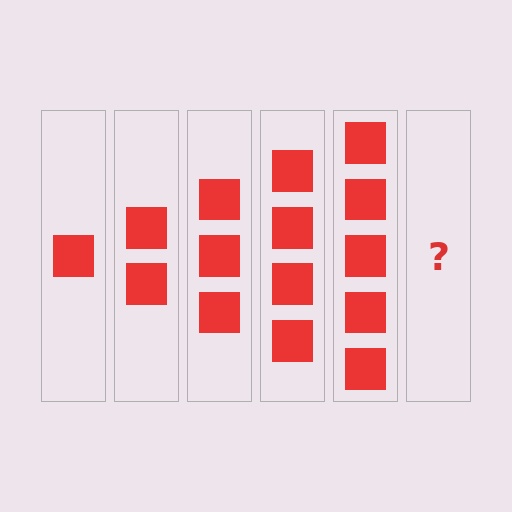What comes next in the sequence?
The next element should be 6 squares.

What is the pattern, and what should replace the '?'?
The pattern is that each step adds one more square. The '?' should be 6 squares.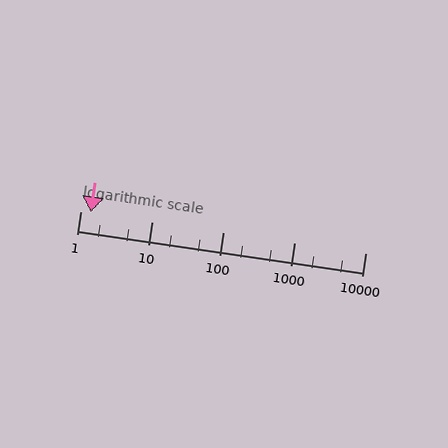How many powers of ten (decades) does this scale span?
The scale spans 4 decades, from 1 to 10000.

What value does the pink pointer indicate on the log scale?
The pointer indicates approximately 1.4.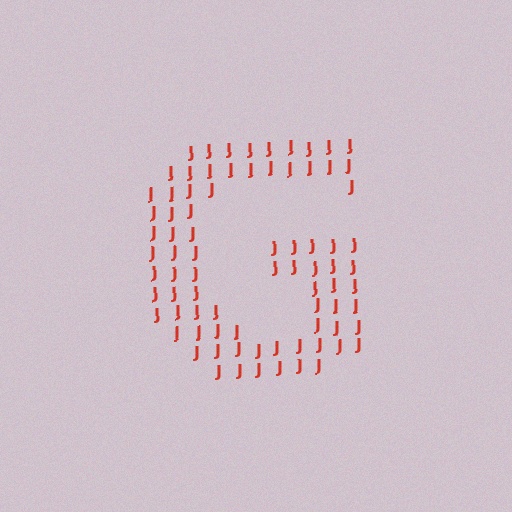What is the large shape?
The large shape is the letter G.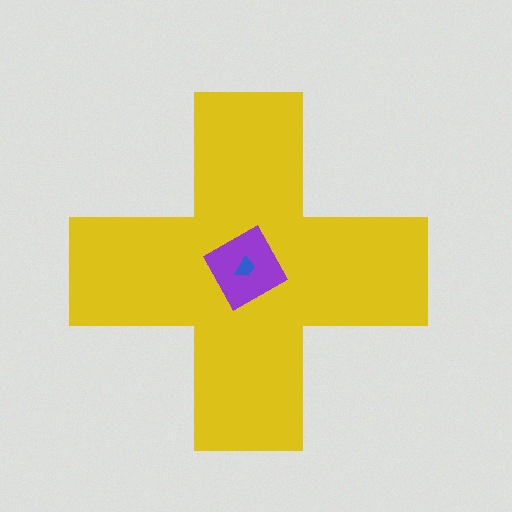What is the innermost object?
The blue trapezoid.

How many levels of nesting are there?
3.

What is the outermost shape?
The yellow cross.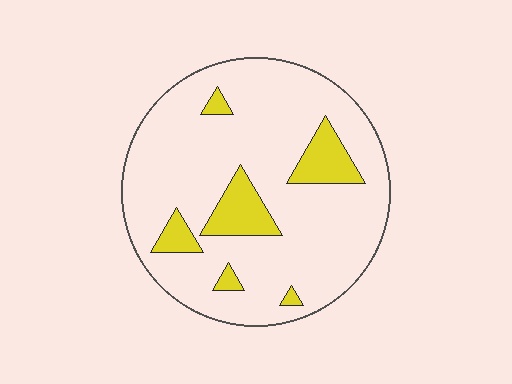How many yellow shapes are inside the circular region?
6.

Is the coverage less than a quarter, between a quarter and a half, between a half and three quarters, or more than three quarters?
Less than a quarter.